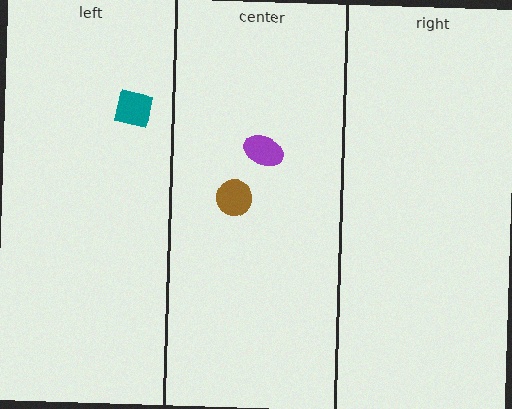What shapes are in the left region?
The teal square.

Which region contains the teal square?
The left region.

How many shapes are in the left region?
1.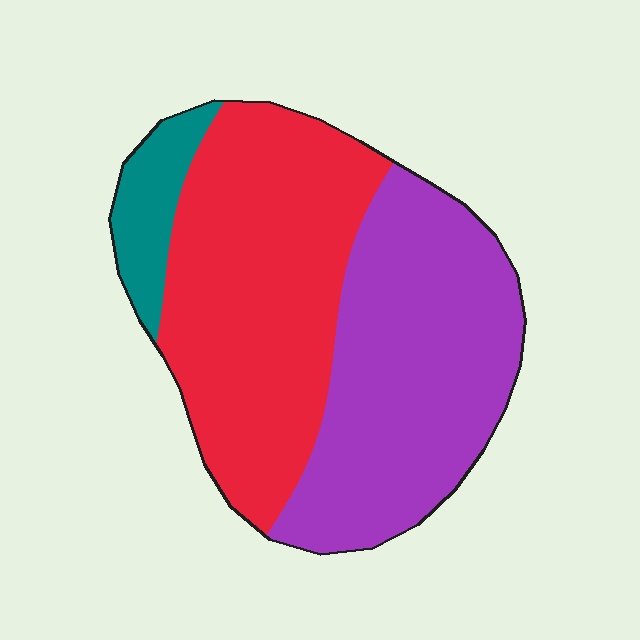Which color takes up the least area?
Teal, at roughly 10%.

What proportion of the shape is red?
Red takes up about one half (1/2) of the shape.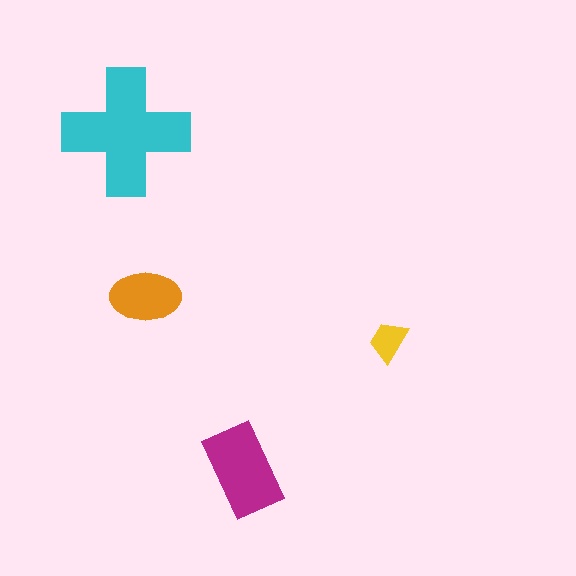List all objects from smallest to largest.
The yellow trapezoid, the orange ellipse, the magenta rectangle, the cyan cross.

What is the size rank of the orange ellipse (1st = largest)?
3rd.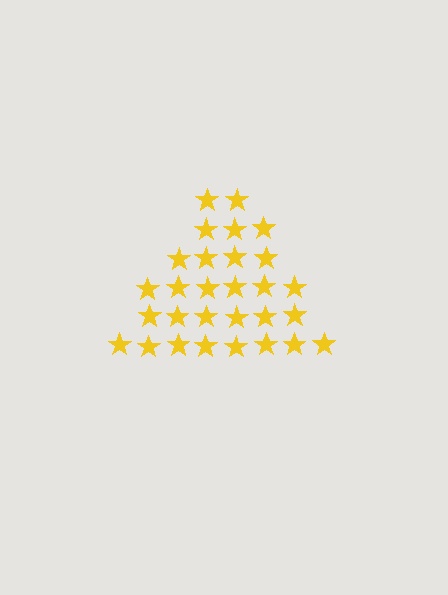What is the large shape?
The large shape is a triangle.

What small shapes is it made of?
It is made of small stars.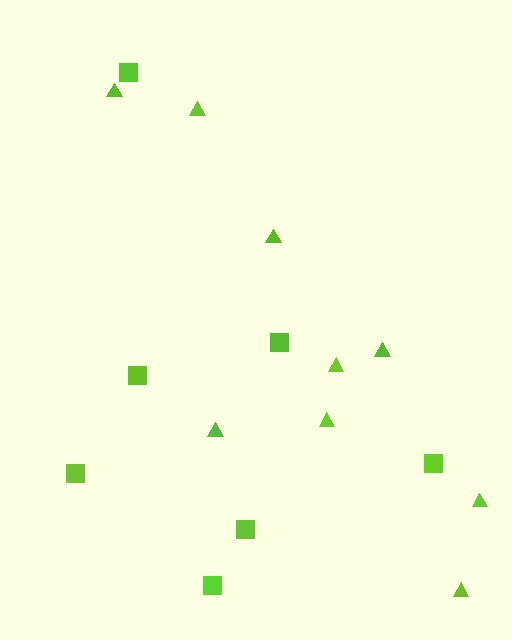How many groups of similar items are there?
There are 2 groups: one group of squares (7) and one group of triangles (9).